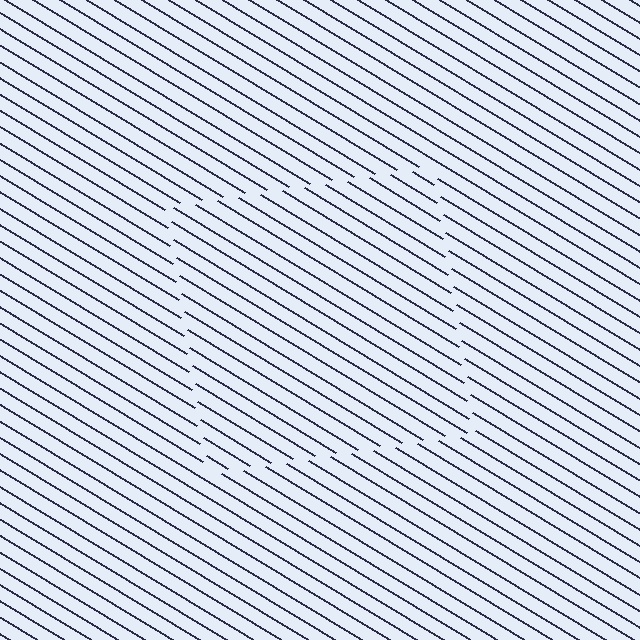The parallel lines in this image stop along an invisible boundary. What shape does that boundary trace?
An illusory square. The interior of the shape contains the same grating, shifted by half a period — the contour is defined by the phase discontinuity where line-ends from the inner and outer gratings abut.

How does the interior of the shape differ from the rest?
The interior of the shape contains the same grating, shifted by half a period — the contour is defined by the phase discontinuity where line-ends from the inner and outer gratings abut.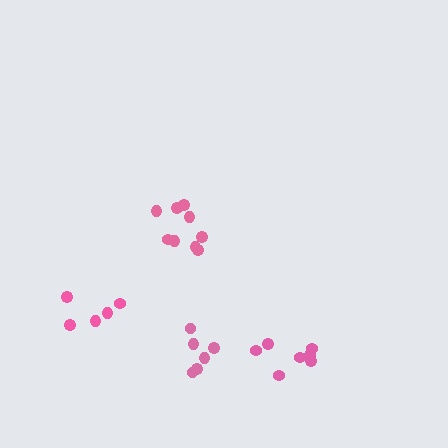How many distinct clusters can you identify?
There are 4 distinct clusters.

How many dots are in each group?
Group 1: 6 dots, Group 2: 5 dots, Group 3: 9 dots, Group 4: 7 dots (27 total).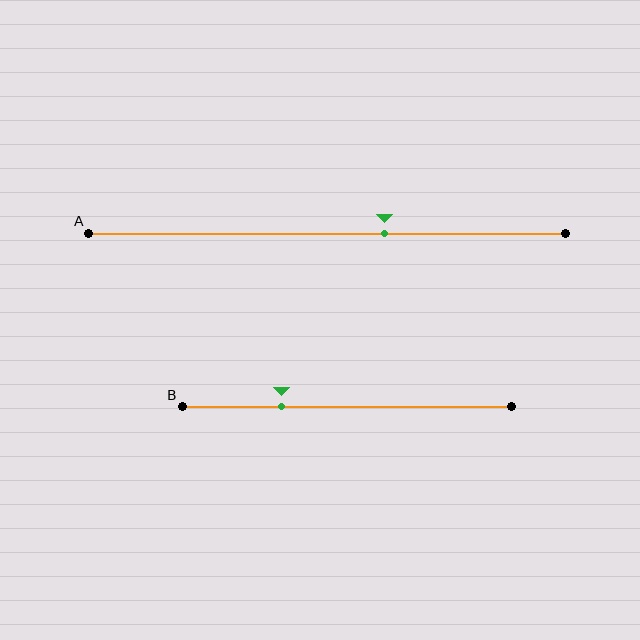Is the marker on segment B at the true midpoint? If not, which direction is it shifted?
No, the marker on segment B is shifted to the left by about 20% of the segment length.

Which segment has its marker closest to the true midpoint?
Segment A has its marker closest to the true midpoint.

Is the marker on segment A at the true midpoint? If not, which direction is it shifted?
No, the marker on segment A is shifted to the right by about 12% of the segment length.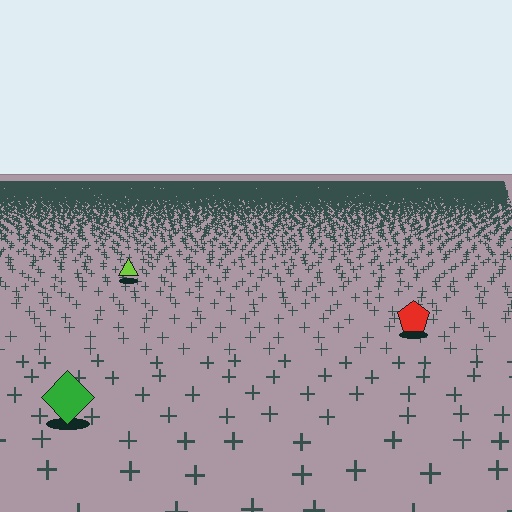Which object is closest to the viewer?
The green diamond is closest. The texture marks near it are larger and more spread out.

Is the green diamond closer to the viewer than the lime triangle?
Yes. The green diamond is closer — you can tell from the texture gradient: the ground texture is coarser near it.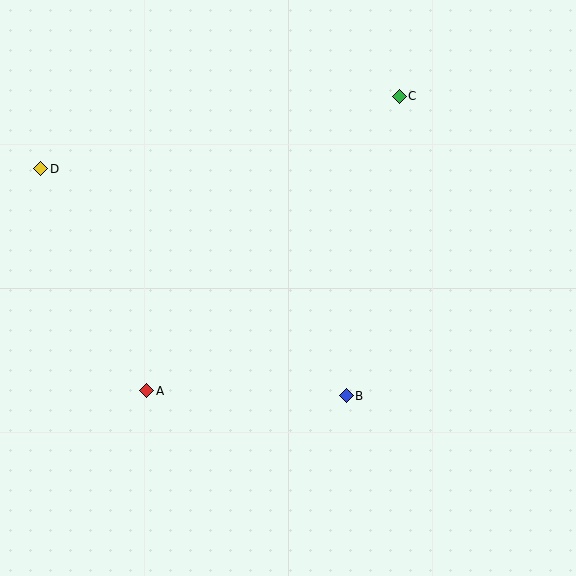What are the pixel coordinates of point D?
Point D is at (41, 169).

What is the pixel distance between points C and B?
The distance between C and B is 304 pixels.